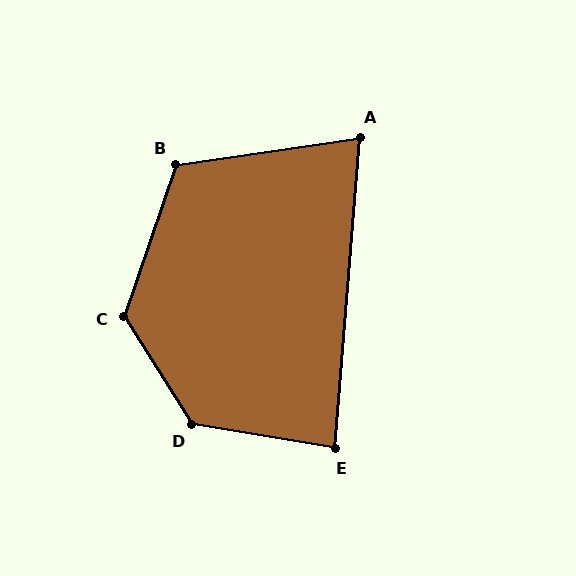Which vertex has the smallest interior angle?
A, at approximately 77 degrees.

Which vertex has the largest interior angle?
D, at approximately 132 degrees.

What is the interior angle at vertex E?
Approximately 85 degrees (approximately right).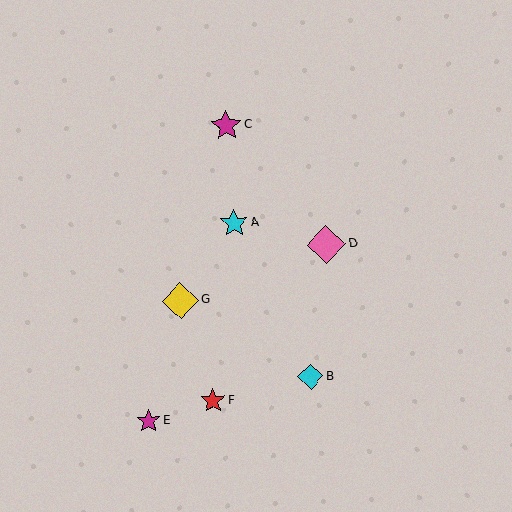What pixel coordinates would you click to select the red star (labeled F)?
Click at (213, 401) to select the red star F.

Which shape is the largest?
The pink diamond (labeled D) is the largest.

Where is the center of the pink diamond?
The center of the pink diamond is at (326, 244).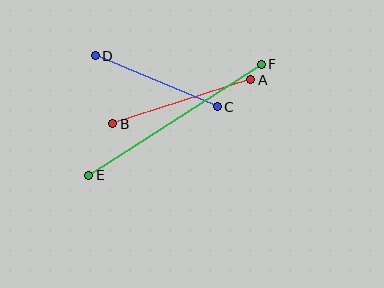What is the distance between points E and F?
The distance is approximately 205 pixels.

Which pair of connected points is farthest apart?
Points E and F are farthest apart.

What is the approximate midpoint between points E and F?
The midpoint is at approximately (175, 120) pixels.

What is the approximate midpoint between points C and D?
The midpoint is at approximately (156, 81) pixels.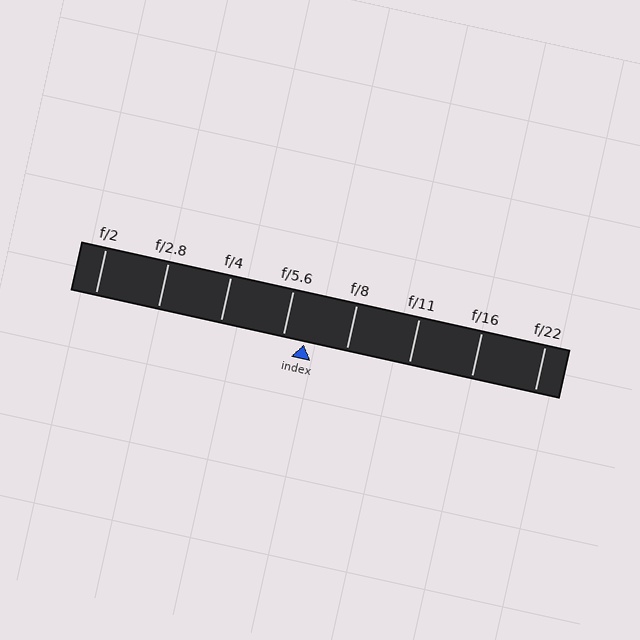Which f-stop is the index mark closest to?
The index mark is closest to f/5.6.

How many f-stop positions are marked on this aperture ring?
There are 8 f-stop positions marked.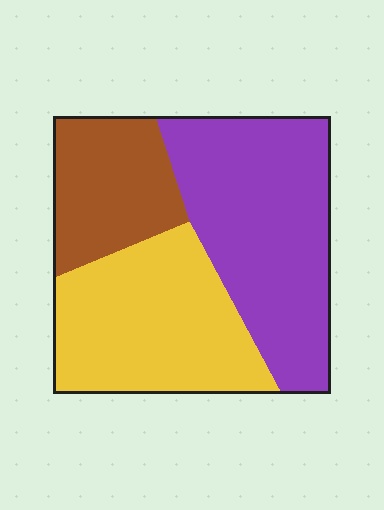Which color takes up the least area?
Brown, at roughly 20%.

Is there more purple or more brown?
Purple.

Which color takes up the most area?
Purple, at roughly 45%.